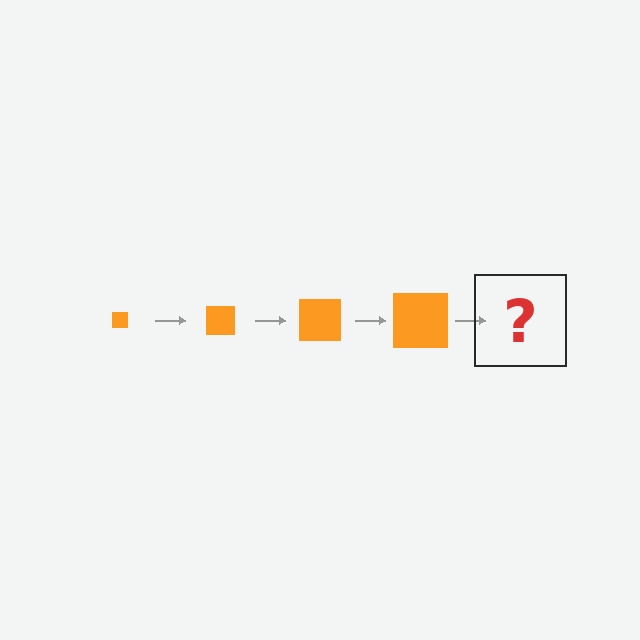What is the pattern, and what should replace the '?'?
The pattern is that the square gets progressively larger each step. The '?' should be an orange square, larger than the previous one.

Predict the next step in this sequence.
The next step is an orange square, larger than the previous one.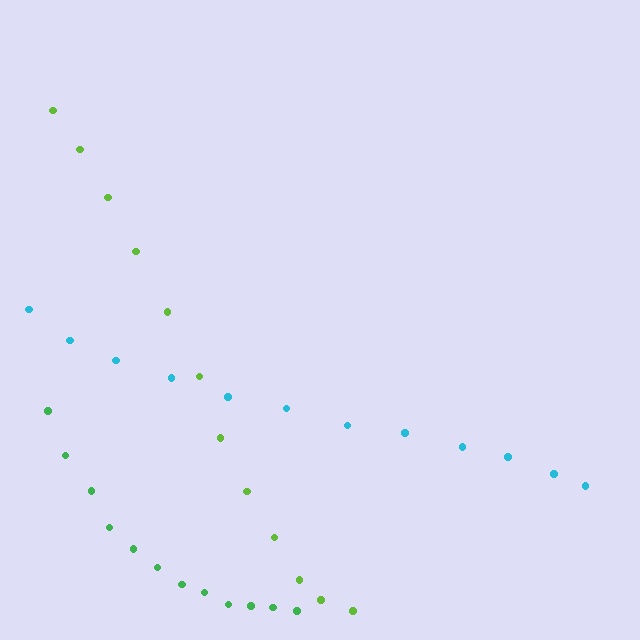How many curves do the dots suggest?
There are 3 distinct paths.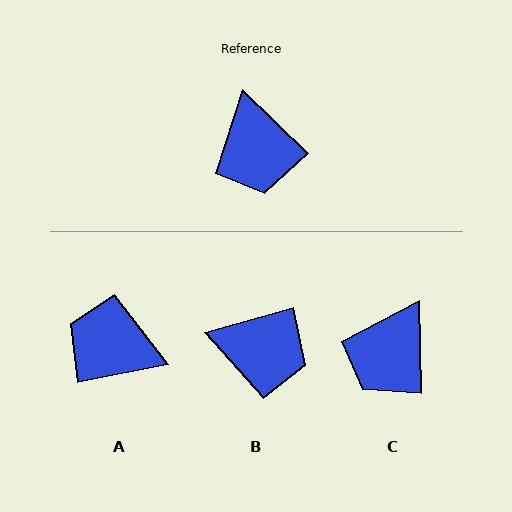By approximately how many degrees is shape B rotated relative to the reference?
Approximately 60 degrees counter-clockwise.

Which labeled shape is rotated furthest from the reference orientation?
A, about 125 degrees away.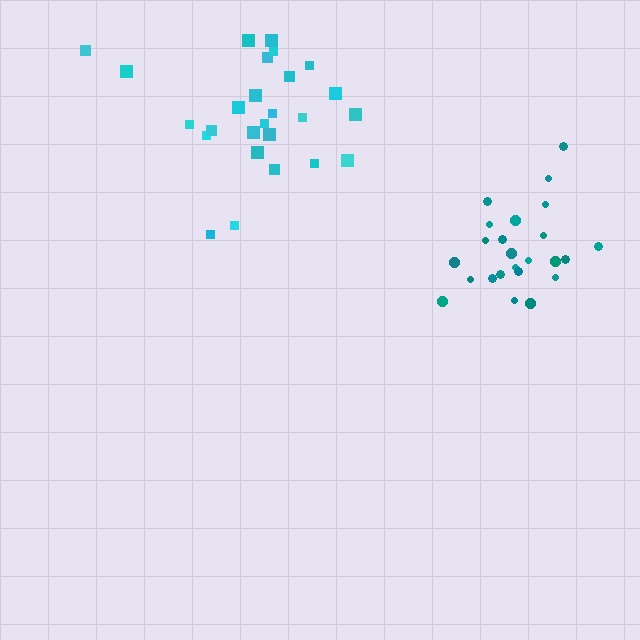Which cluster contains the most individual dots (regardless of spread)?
Cyan (26).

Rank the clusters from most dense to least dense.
teal, cyan.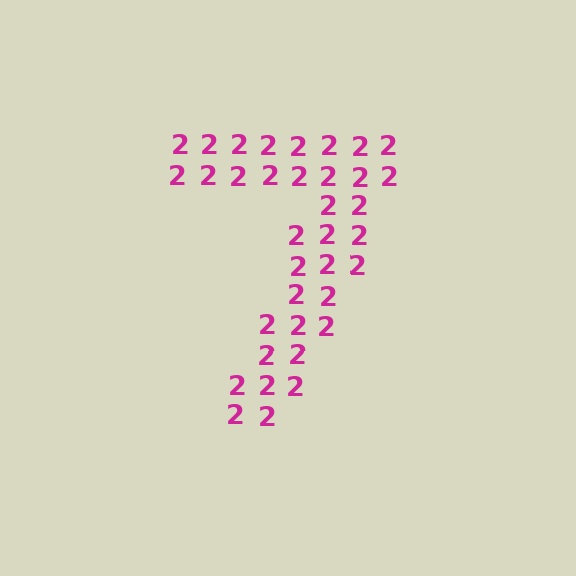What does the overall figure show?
The overall figure shows the digit 7.